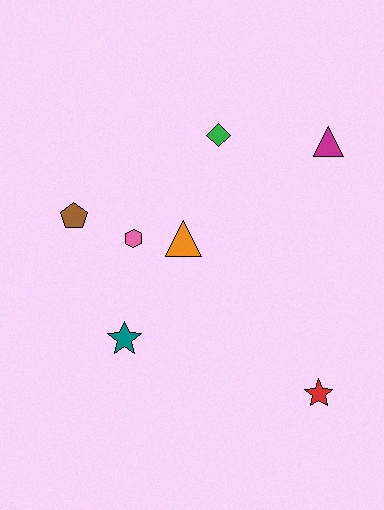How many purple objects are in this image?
There are no purple objects.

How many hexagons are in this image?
There is 1 hexagon.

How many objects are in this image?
There are 7 objects.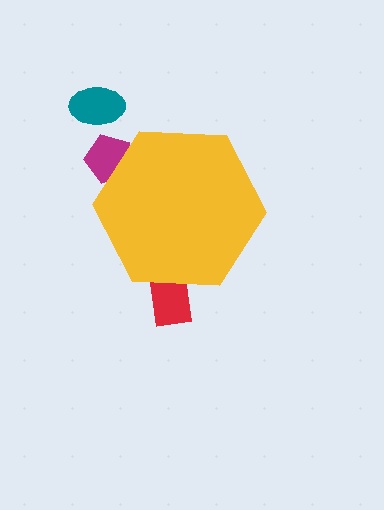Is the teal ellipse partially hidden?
No, the teal ellipse is fully visible.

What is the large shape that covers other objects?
A yellow hexagon.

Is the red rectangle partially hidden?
Yes, the red rectangle is partially hidden behind the yellow hexagon.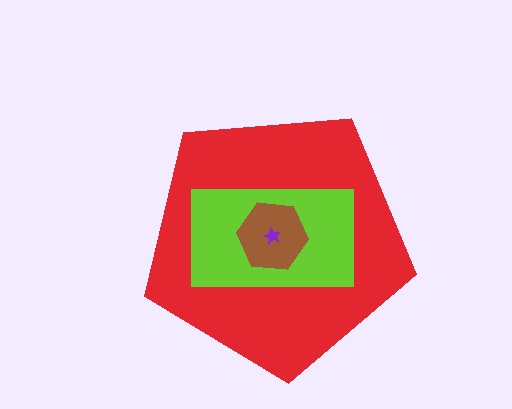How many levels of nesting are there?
4.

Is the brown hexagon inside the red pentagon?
Yes.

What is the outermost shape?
The red pentagon.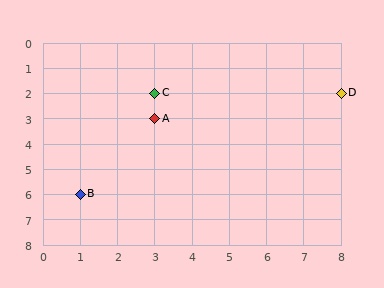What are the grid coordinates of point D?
Point D is at grid coordinates (8, 2).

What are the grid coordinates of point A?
Point A is at grid coordinates (3, 3).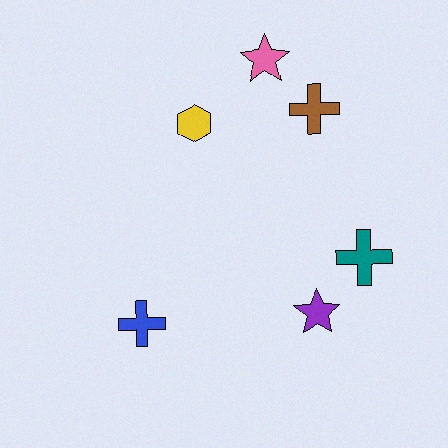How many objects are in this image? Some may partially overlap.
There are 6 objects.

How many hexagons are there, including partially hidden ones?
There is 1 hexagon.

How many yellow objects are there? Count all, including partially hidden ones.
There is 1 yellow object.